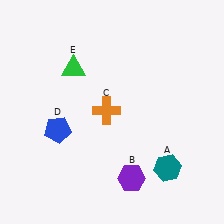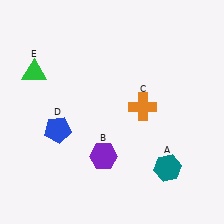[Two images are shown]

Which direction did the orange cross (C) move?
The orange cross (C) moved right.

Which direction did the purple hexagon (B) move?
The purple hexagon (B) moved left.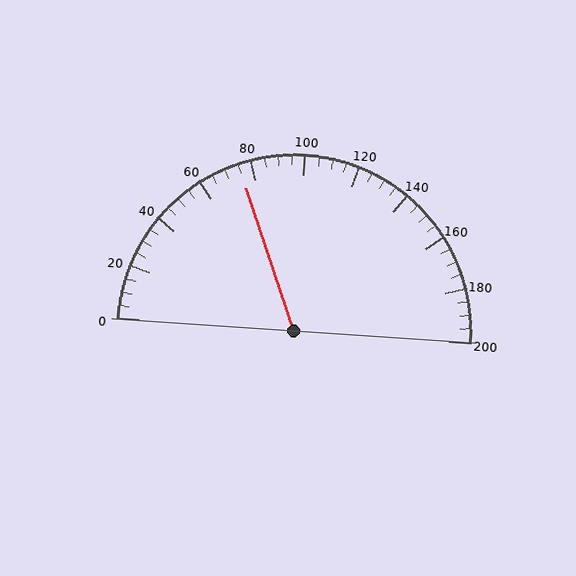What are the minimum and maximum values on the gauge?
The gauge ranges from 0 to 200.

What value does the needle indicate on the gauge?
The needle indicates approximately 75.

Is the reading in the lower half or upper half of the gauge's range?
The reading is in the lower half of the range (0 to 200).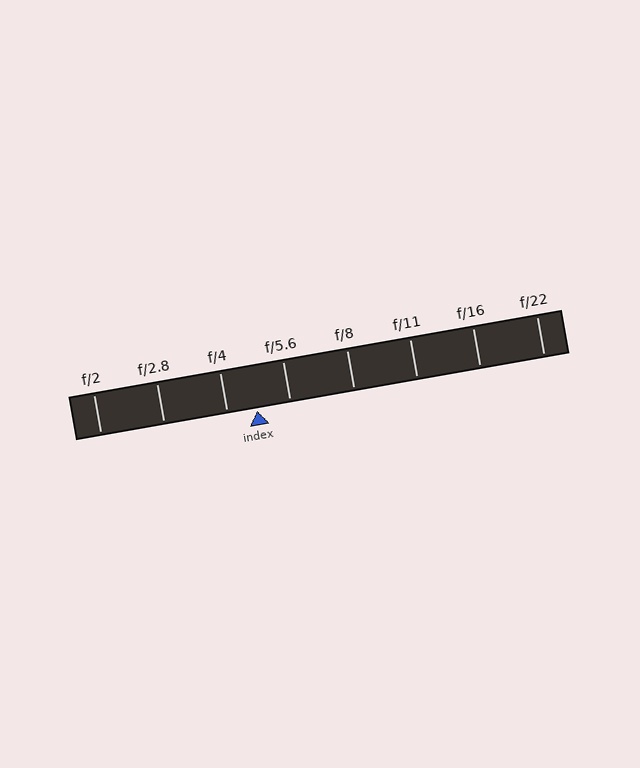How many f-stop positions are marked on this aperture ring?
There are 8 f-stop positions marked.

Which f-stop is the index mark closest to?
The index mark is closest to f/4.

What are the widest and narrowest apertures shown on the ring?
The widest aperture shown is f/2 and the narrowest is f/22.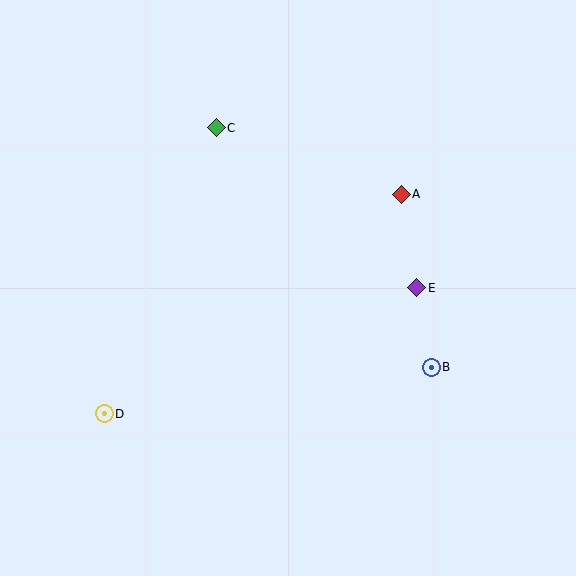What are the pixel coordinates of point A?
Point A is at (401, 194).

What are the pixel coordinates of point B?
Point B is at (431, 367).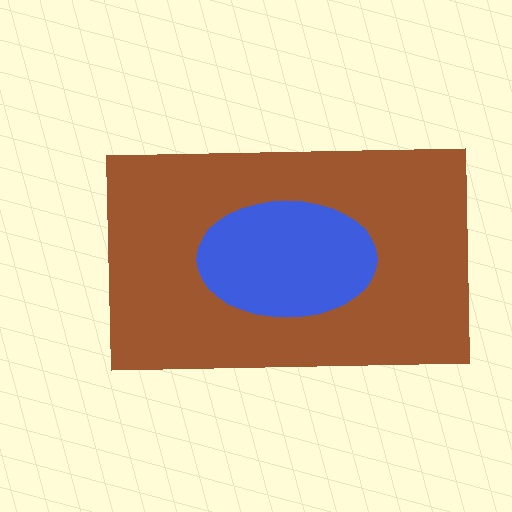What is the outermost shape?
The brown rectangle.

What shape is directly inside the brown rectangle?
The blue ellipse.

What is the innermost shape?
The blue ellipse.